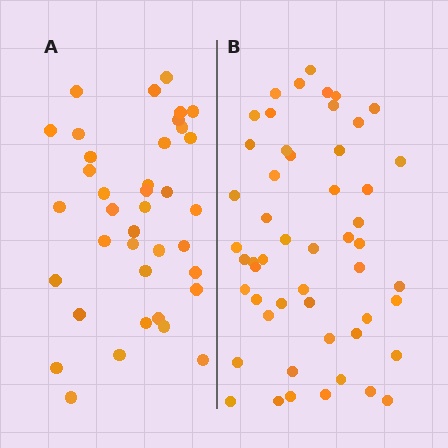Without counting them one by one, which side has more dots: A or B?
Region B (the right region) has more dots.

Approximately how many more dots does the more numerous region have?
Region B has approximately 15 more dots than region A.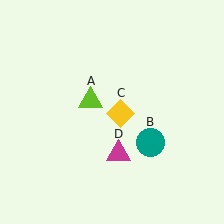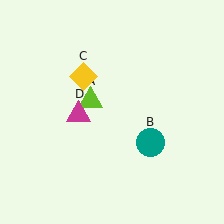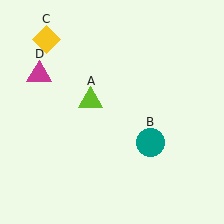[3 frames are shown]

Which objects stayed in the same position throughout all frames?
Lime triangle (object A) and teal circle (object B) remained stationary.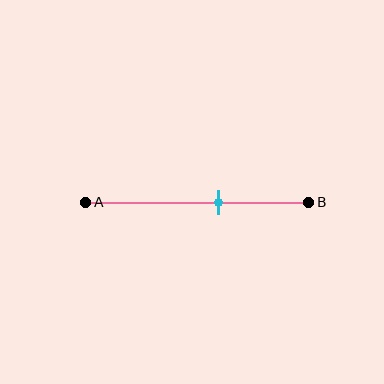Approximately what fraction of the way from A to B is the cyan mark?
The cyan mark is approximately 60% of the way from A to B.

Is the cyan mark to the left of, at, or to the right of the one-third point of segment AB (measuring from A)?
The cyan mark is to the right of the one-third point of segment AB.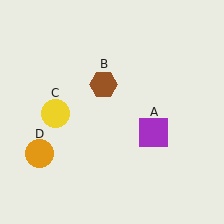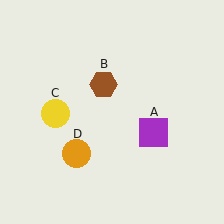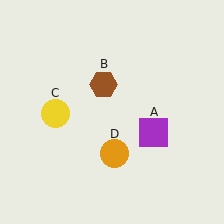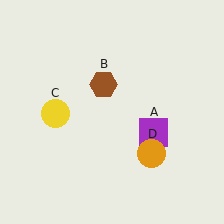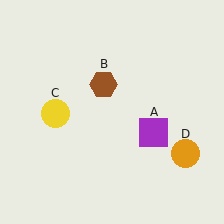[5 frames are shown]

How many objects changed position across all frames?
1 object changed position: orange circle (object D).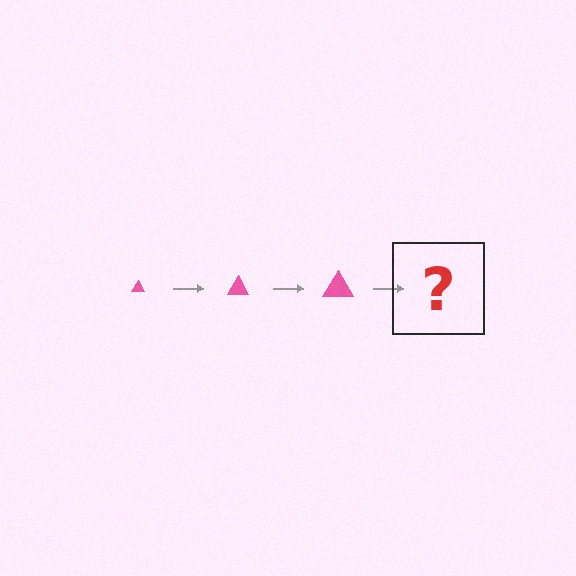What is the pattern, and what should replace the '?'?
The pattern is that the triangle gets progressively larger each step. The '?' should be a pink triangle, larger than the previous one.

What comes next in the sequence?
The next element should be a pink triangle, larger than the previous one.